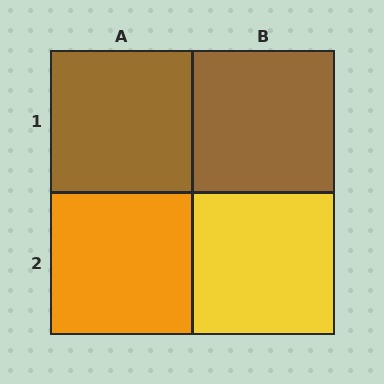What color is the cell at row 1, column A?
Brown.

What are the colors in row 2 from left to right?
Orange, yellow.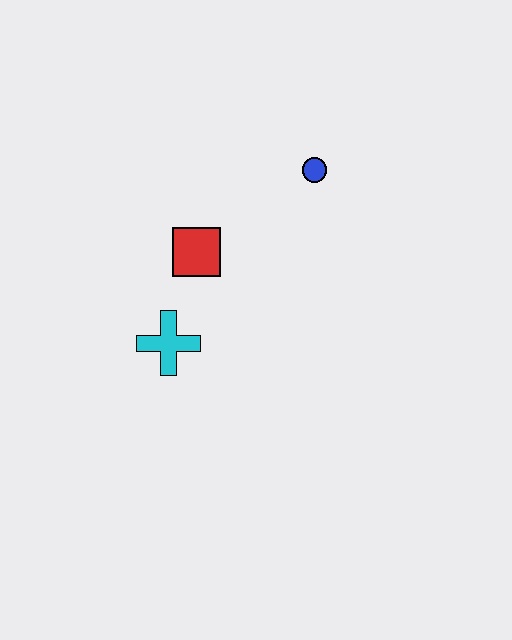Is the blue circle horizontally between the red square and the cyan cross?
No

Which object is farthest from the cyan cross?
The blue circle is farthest from the cyan cross.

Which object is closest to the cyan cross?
The red square is closest to the cyan cross.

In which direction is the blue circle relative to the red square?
The blue circle is to the right of the red square.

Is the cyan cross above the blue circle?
No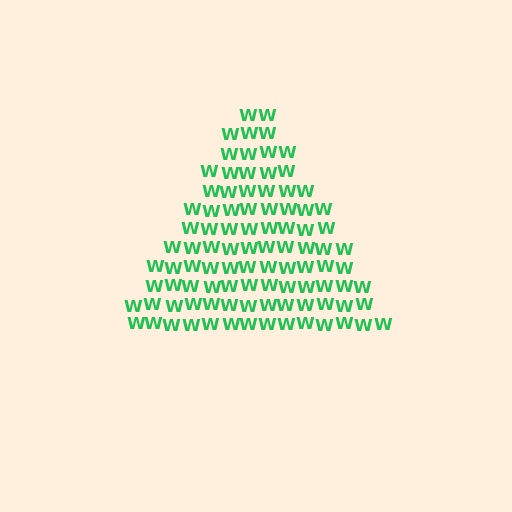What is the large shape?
The large shape is a triangle.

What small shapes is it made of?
It is made of small letter W's.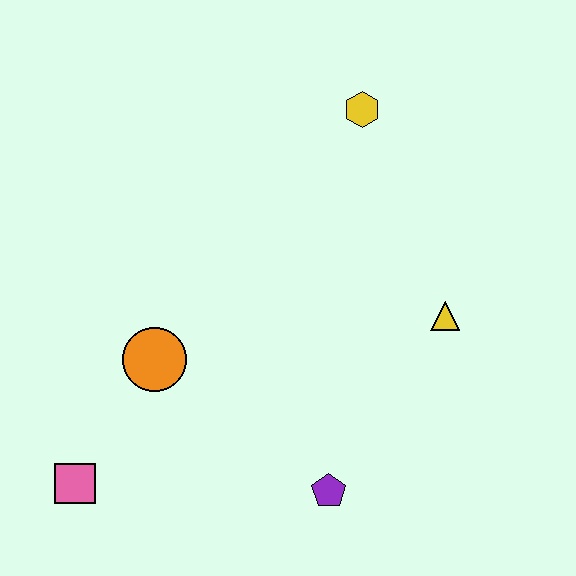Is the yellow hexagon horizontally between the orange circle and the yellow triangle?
Yes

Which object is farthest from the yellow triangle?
The pink square is farthest from the yellow triangle.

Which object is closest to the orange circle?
The pink square is closest to the orange circle.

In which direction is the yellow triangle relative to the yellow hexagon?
The yellow triangle is below the yellow hexagon.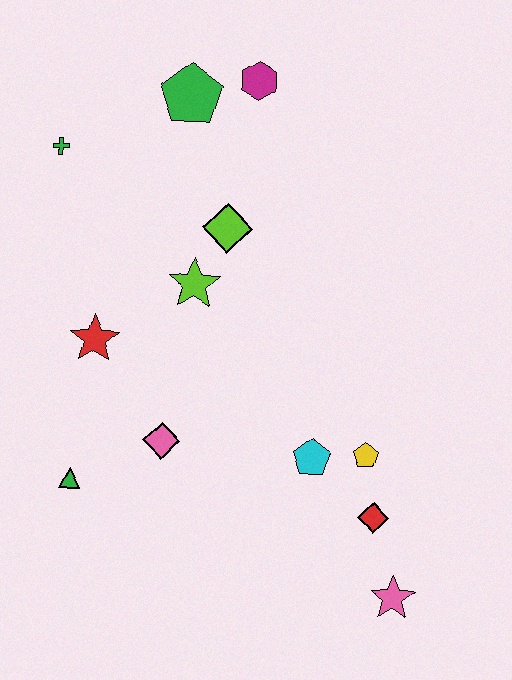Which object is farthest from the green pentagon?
The pink star is farthest from the green pentagon.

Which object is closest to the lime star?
The lime diamond is closest to the lime star.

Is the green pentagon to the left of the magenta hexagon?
Yes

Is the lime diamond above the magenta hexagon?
No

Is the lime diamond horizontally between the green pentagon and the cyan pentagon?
Yes